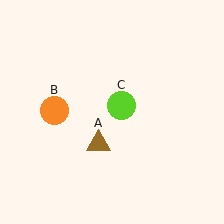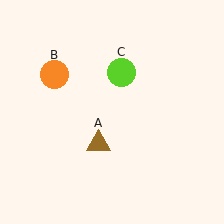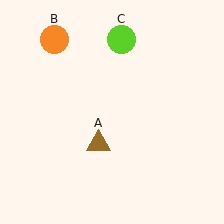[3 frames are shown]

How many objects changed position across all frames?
2 objects changed position: orange circle (object B), lime circle (object C).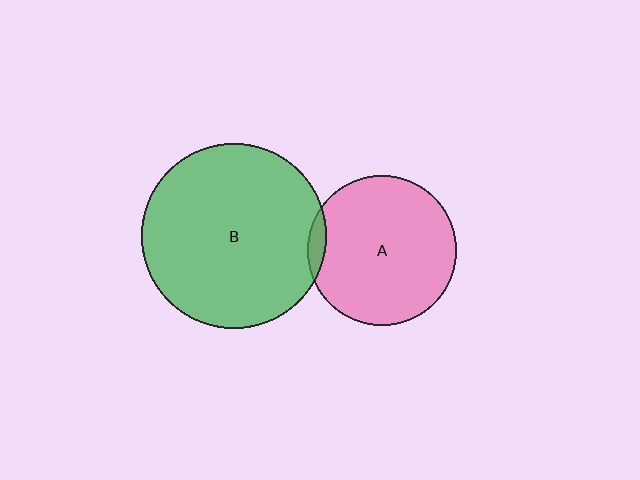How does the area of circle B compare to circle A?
Approximately 1.5 times.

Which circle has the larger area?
Circle B (green).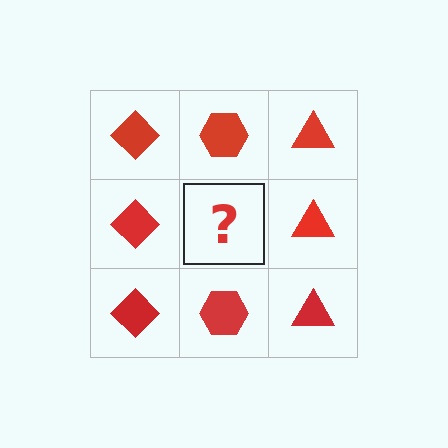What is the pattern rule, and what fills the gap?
The rule is that each column has a consistent shape. The gap should be filled with a red hexagon.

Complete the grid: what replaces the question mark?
The question mark should be replaced with a red hexagon.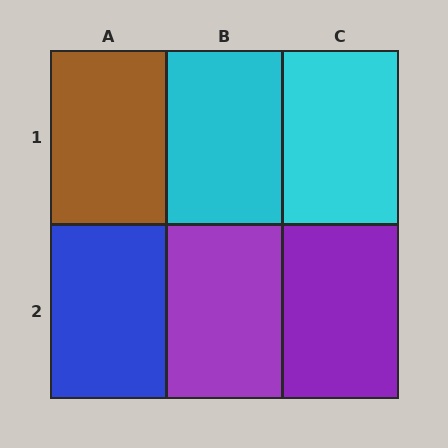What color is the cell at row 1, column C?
Cyan.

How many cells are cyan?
2 cells are cyan.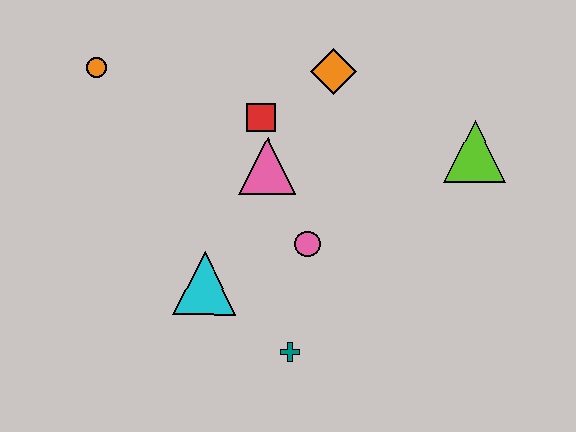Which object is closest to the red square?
The pink triangle is closest to the red square.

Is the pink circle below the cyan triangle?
No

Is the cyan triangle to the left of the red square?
Yes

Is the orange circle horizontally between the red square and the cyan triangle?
No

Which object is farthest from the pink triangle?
The lime triangle is farthest from the pink triangle.